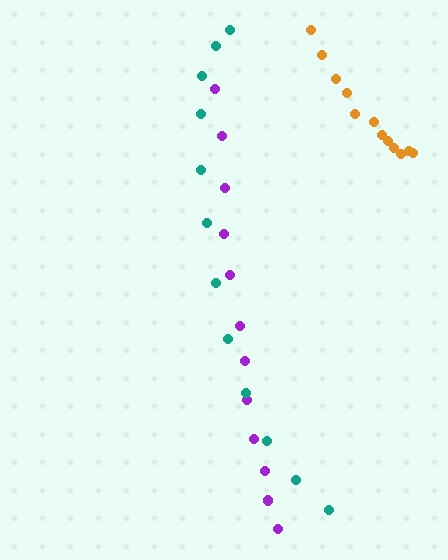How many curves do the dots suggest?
There are 3 distinct paths.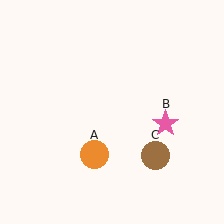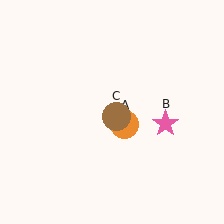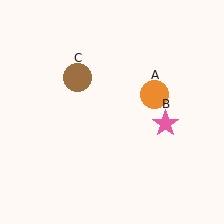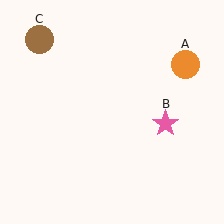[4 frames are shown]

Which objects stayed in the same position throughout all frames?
Pink star (object B) remained stationary.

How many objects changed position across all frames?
2 objects changed position: orange circle (object A), brown circle (object C).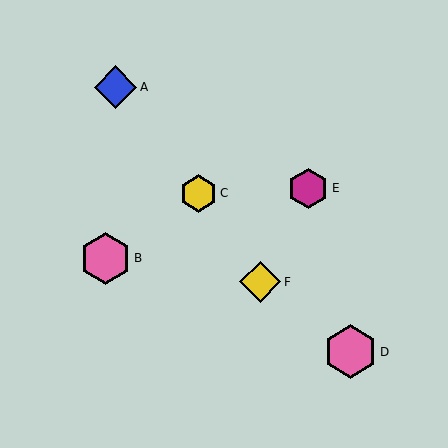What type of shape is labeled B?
Shape B is a pink hexagon.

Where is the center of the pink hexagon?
The center of the pink hexagon is at (351, 352).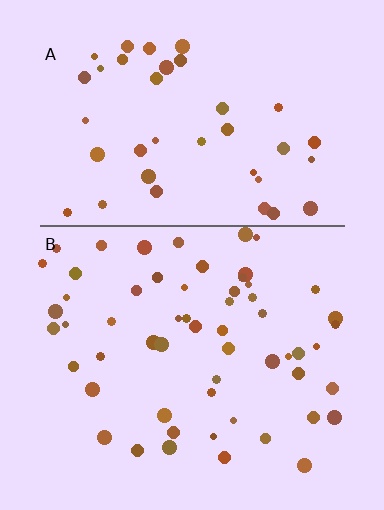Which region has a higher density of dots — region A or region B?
B (the bottom).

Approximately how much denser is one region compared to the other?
Approximately 1.4× — region B over region A.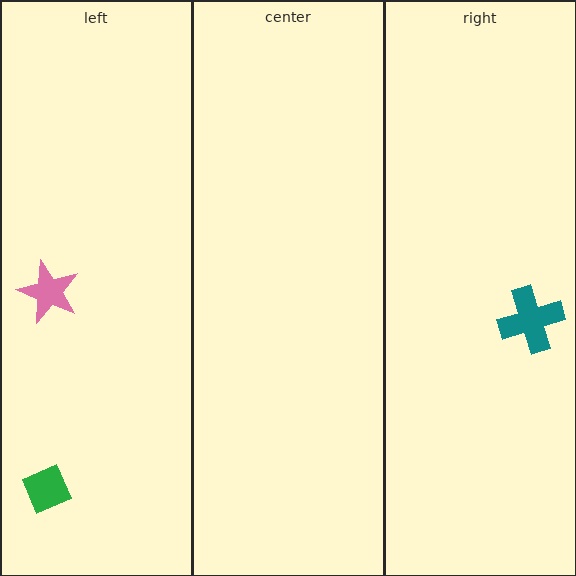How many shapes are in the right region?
1.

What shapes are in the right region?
The teal cross.